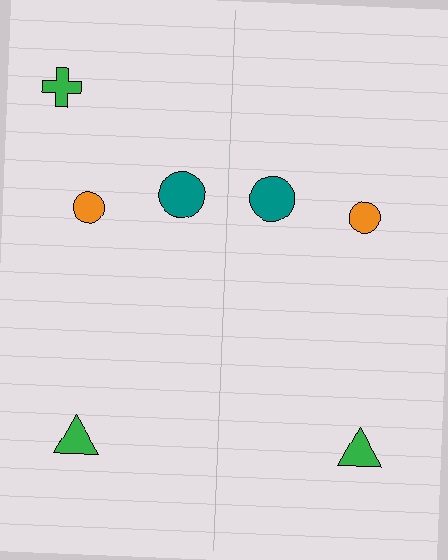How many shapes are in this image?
There are 7 shapes in this image.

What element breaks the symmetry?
A green cross is missing from the right side.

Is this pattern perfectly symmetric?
No, the pattern is not perfectly symmetric. A green cross is missing from the right side.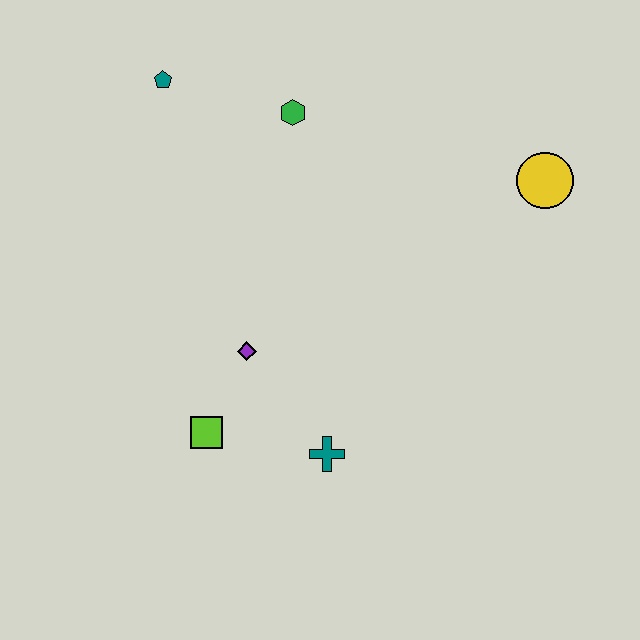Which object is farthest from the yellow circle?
The lime square is farthest from the yellow circle.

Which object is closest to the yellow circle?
The green hexagon is closest to the yellow circle.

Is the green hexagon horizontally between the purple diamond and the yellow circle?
Yes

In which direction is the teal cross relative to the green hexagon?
The teal cross is below the green hexagon.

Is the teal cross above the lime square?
No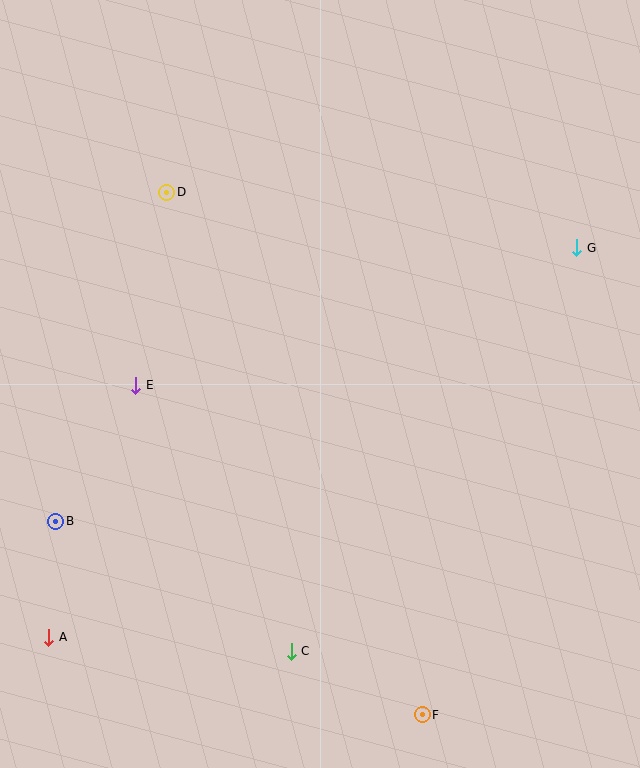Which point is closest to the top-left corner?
Point D is closest to the top-left corner.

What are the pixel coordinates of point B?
Point B is at (56, 521).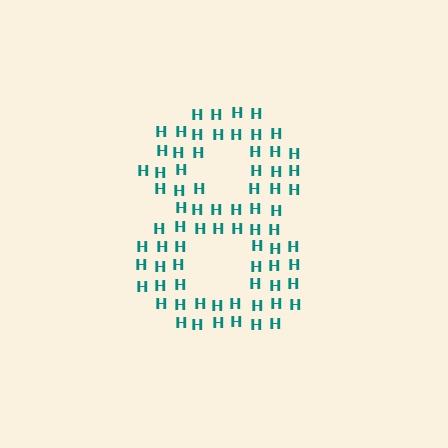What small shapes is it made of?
It is made of small letter H's.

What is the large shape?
The large shape is the digit 8.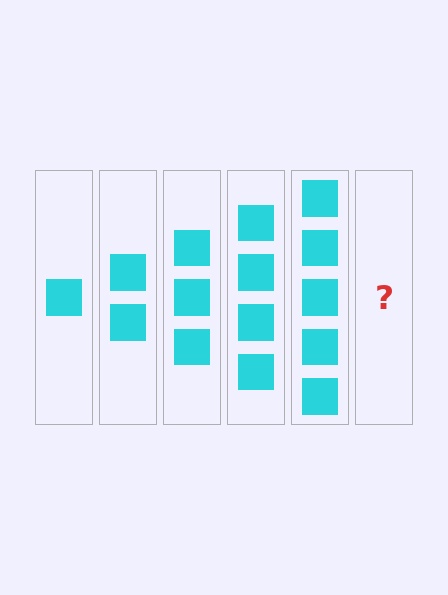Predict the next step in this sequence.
The next step is 6 squares.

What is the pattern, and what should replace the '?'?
The pattern is that each step adds one more square. The '?' should be 6 squares.